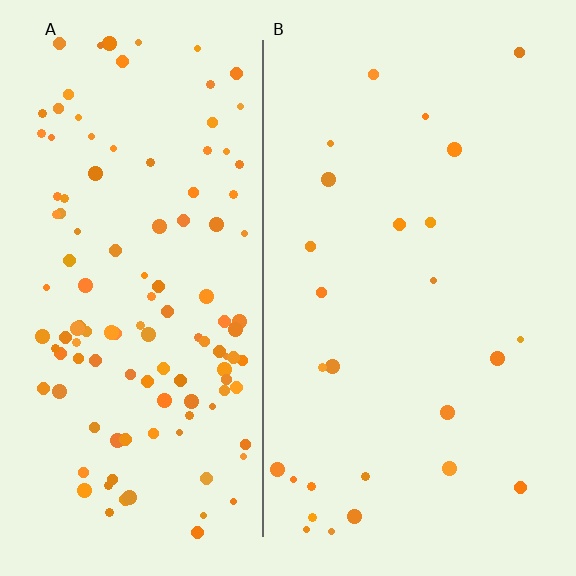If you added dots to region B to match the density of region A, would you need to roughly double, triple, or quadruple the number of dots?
Approximately quadruple.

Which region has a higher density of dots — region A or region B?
A (the left).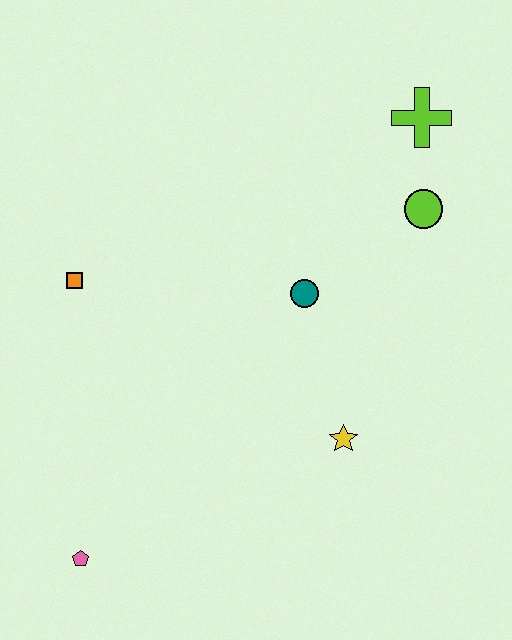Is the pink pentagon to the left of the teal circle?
Yes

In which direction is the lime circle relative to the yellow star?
The lime circle is above the yellow star.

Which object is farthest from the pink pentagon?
The lime cross is farthest from the pink pentagon.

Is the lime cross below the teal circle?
No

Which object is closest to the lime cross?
The lime circle is closest to the lime cross.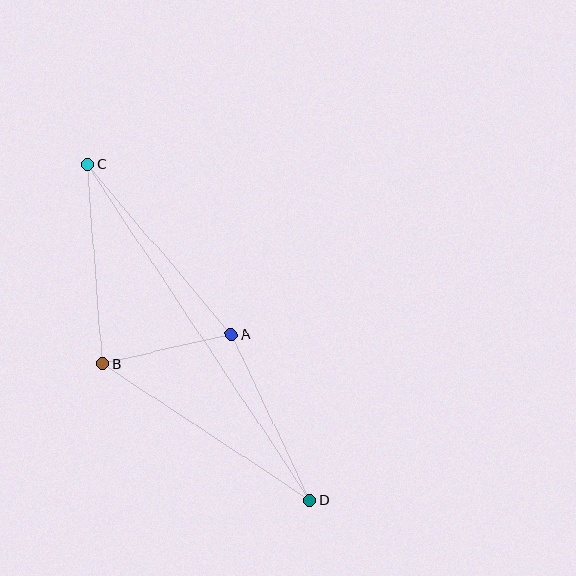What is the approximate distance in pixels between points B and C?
The distance between B and C is approximately 200 pixels.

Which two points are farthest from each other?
Points C and D are farthest from each other.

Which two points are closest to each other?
Points A and B are closest to each other.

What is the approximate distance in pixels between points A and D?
The distance between A and D is approximately 184 pixels.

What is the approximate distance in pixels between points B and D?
The distance between B and D is approximately 248 pixels.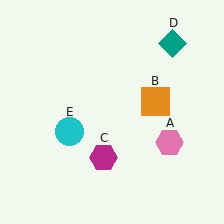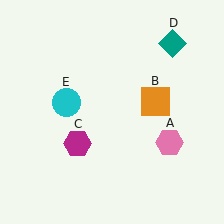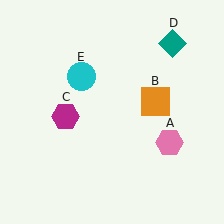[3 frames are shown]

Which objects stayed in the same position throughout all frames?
Pink hexagon (object A) and orange square (object B) and teal diamond (object D) remained stationary.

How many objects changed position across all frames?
2 objects changed position: magenta hexagon (object C), cyan circle (object E).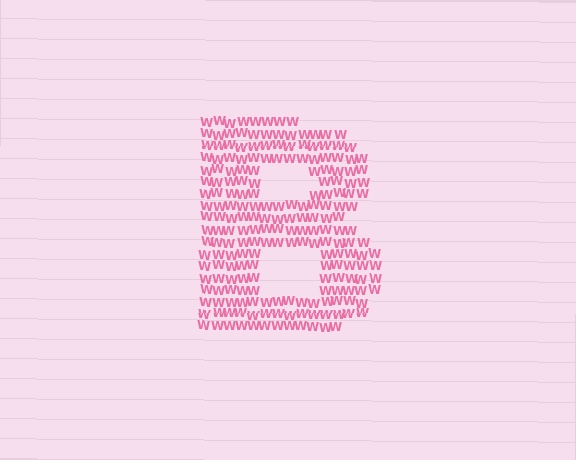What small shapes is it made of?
It is made of small letter W's.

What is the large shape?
The large shape is the letter B.